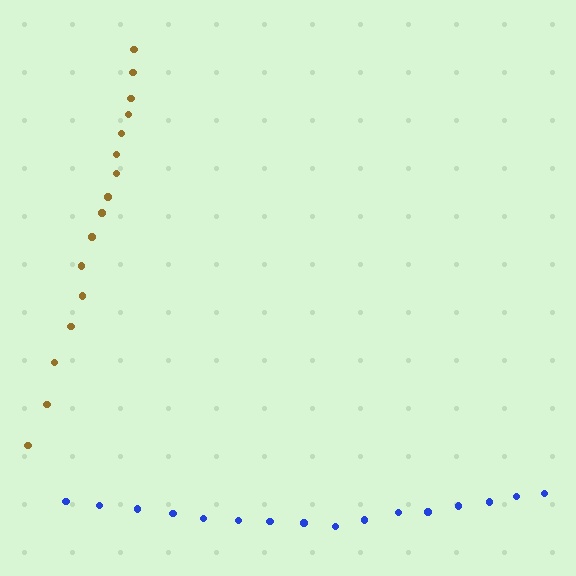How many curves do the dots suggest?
There are 2 distinct paths.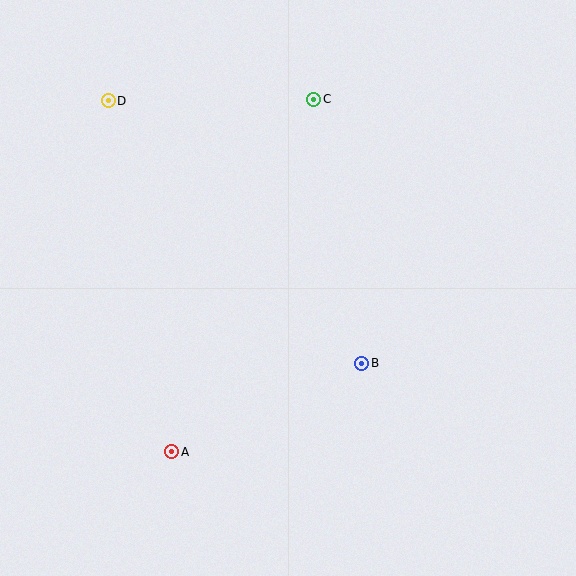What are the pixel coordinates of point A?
Point A is at (172, 452).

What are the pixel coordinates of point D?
Point D is at (108, 101).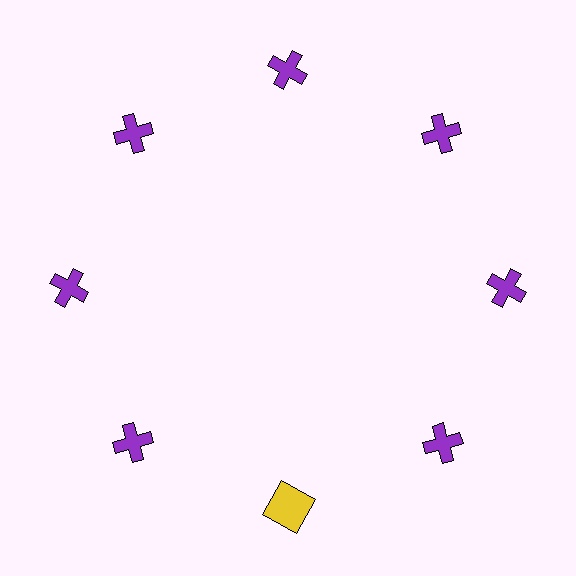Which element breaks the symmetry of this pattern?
The yellow square at roughly the 6 o'clock position breaks the symmetry. All other shapes are purple crosses.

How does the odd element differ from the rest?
It differs in both color (yellow instead of purple) and shape (square instead of cross).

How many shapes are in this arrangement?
There are 8 shapes arranged in a ring pattern.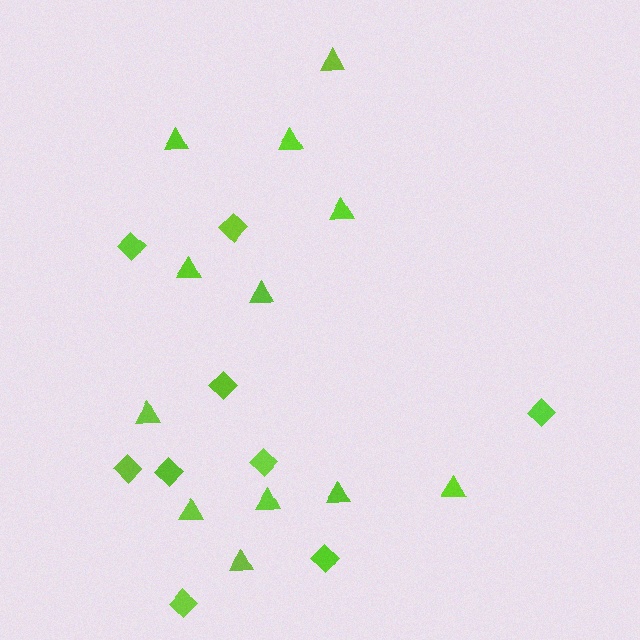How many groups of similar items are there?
There are 2 groups: one group of diamonds (9) and one group of triangles (12).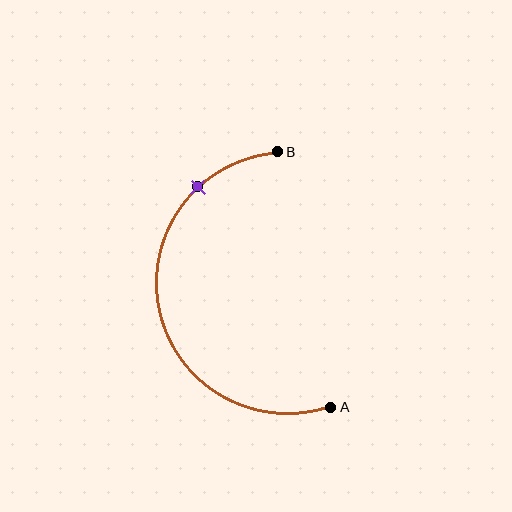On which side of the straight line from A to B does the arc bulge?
The arc bulges to the left of the straight line connecting A and B.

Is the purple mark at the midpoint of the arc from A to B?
No. The purple mark lies on the arc but is closer to endpoint B. The arc midpoint would be at the point on the curve equidistant along the arc from both A and B.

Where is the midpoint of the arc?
The arc midpoint is the point on the curve farthest from the straight line joining A and B. It sits to the left of that line.